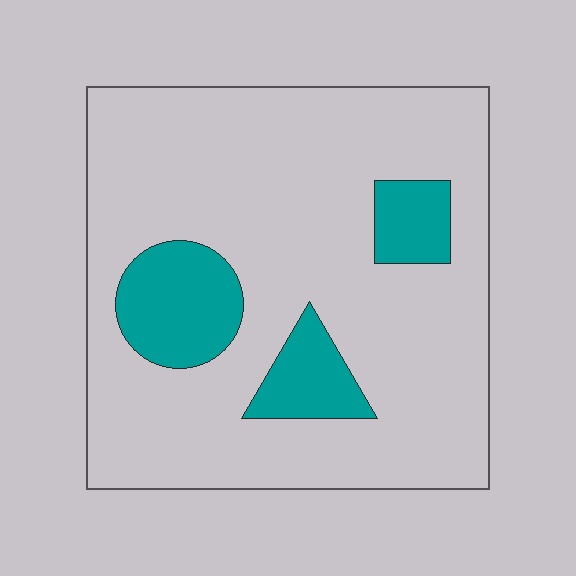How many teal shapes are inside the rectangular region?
3.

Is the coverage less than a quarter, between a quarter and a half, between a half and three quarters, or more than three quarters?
Less than a quarter.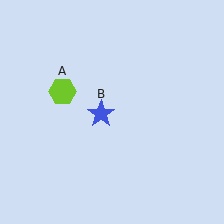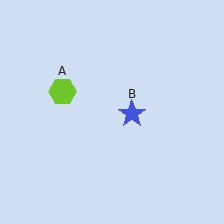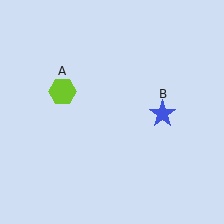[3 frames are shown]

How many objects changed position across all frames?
1 object changed position: blue star (object B).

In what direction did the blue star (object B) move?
The blue star (object B) moved right.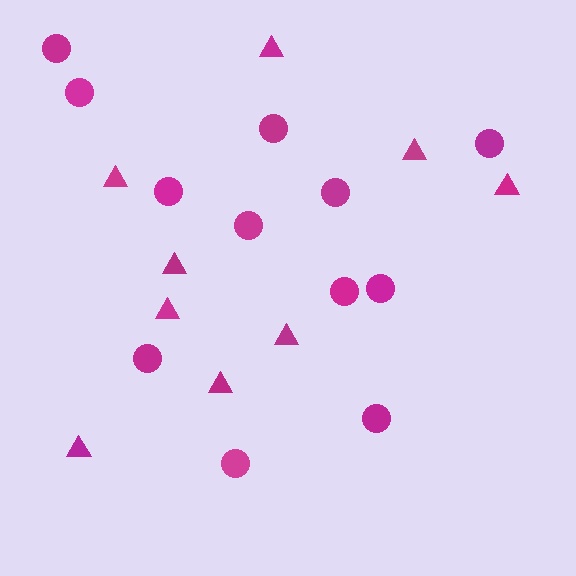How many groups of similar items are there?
There are 2 groups: one group of triangles (9) and one group of circles (12).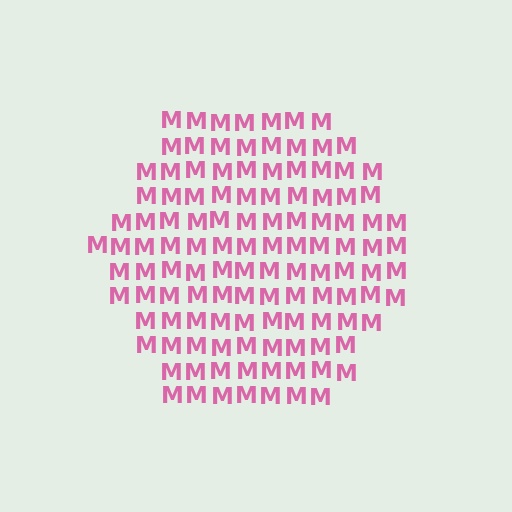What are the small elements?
The small elements are letter M's.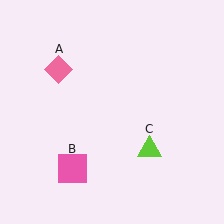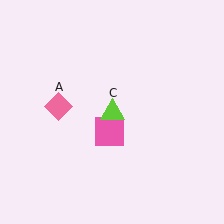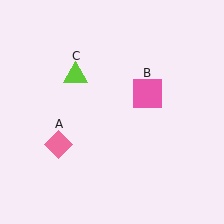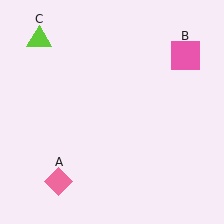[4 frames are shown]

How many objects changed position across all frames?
3 objects changed position: pink diamond (object A), pink square (object B), lime triangle (object C).